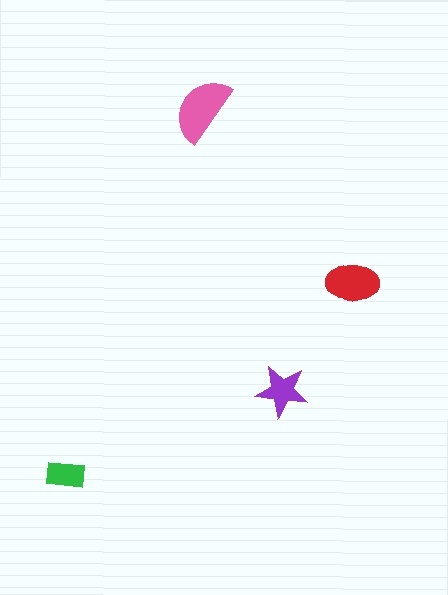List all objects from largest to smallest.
The pink semicircle, the red ellipse, the purple star, the green rectangle.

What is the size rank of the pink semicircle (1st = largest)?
1st.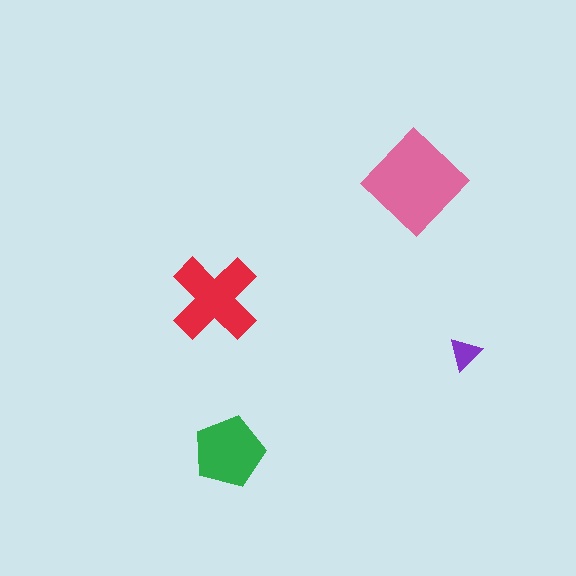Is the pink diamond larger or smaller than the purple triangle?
Larger.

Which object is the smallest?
The purple triangle.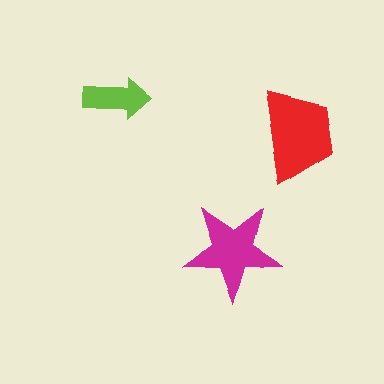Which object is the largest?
The red trapezoid.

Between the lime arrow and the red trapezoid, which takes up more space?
The red trapezoid.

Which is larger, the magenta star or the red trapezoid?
The red trapezoid.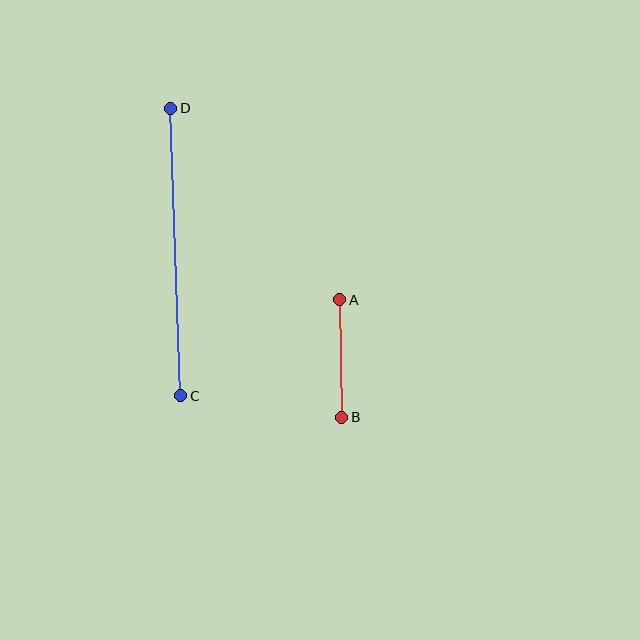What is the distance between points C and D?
The distance is approximately 287 pixels.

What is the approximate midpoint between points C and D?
The midpoint is at approximately (176, 252) pixels.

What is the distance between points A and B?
The distance is approximately 117 pixels.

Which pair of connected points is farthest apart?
Points C and D are farthest apart.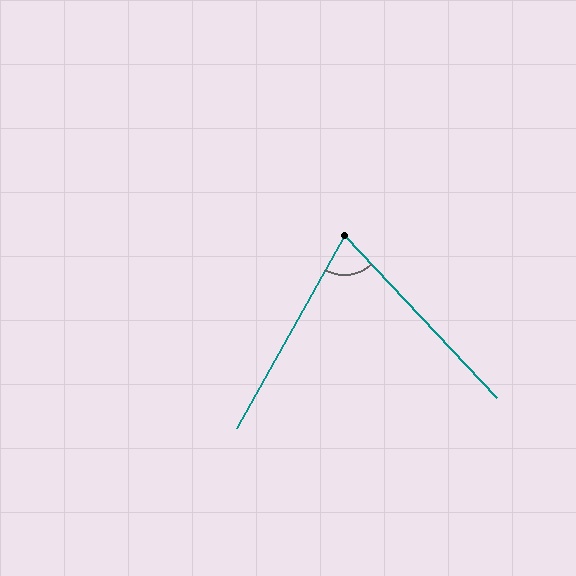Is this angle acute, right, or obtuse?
It is acute.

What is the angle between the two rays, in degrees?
Approximately 72 degrees.